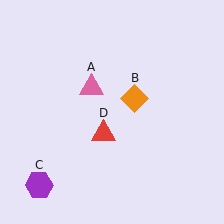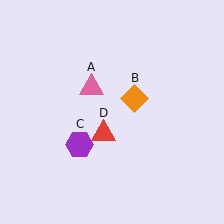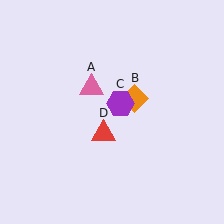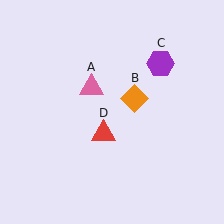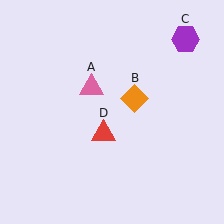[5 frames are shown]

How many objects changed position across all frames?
1 object changed position: purple hexagon (object C).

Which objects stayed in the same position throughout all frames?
Pink triangle (object A) and orange diamond (object B) and red triangle (object D) remained stationary.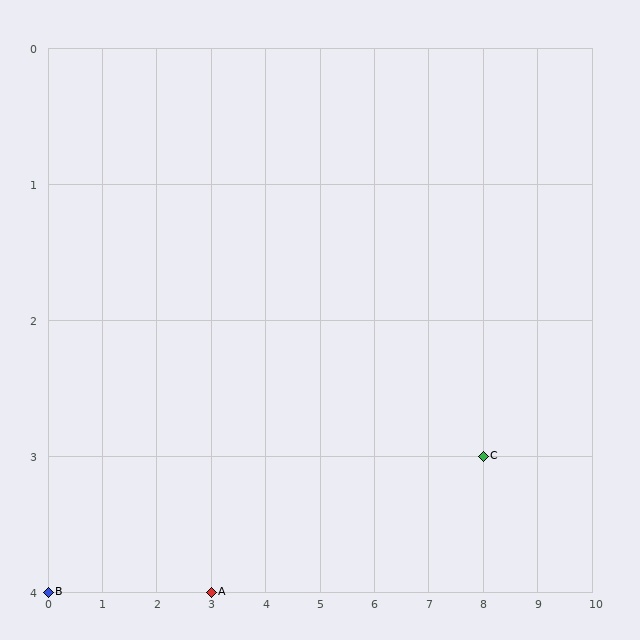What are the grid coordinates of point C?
Point C is at grid coordinates (8, 3).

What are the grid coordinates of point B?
Point B is at grid coordinates (0, 4).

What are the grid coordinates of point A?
Point A is at grid coordinates (3, 4).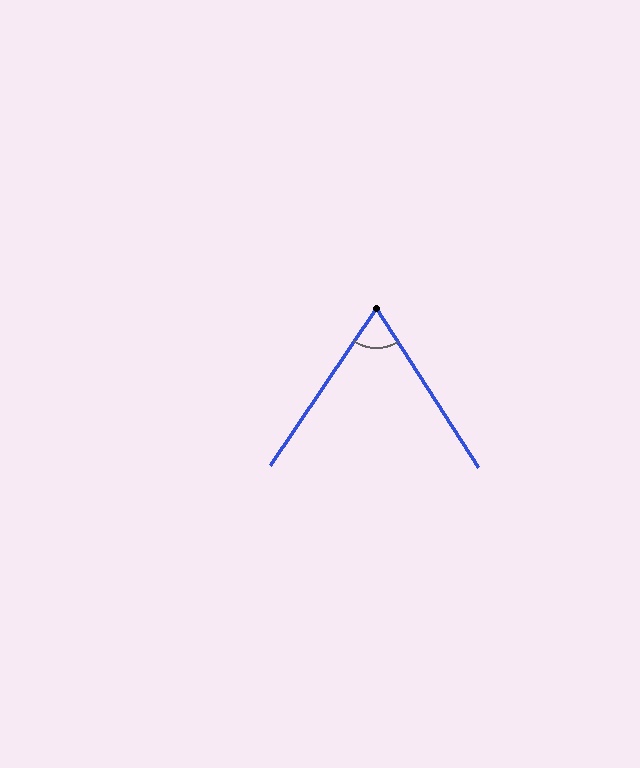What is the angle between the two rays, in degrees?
Approximately 67 degrees.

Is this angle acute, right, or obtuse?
It is acute.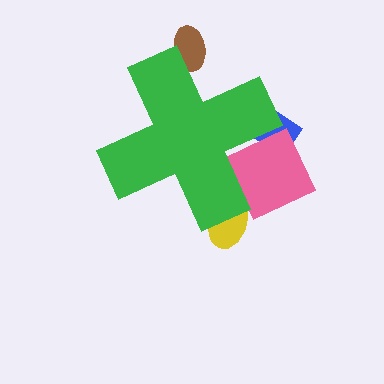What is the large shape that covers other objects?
A green cross.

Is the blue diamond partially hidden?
Yes, the blue diamond is partially hidden behind the green cross.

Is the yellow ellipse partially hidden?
Yes, the yellow ellipse is partially hidden behind the green cross.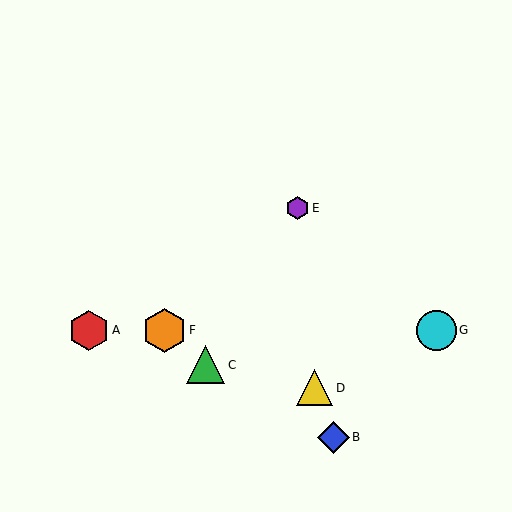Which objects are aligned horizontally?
Objects A, F, G are aligned horizontally.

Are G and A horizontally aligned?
Yes, both are at y≈330.